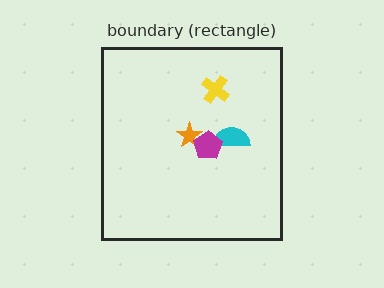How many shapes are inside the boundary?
4 inside, 0 outside.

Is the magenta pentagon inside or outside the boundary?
Inside.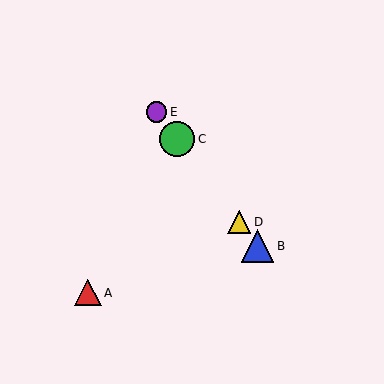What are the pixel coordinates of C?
Object C is at (177, 139).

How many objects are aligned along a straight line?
4 objects (B, C, D, E) are aligned along a straight line.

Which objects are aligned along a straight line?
Objects B, C, D, E are aligned along a straight line.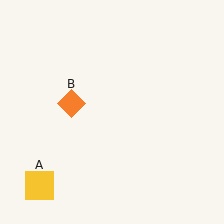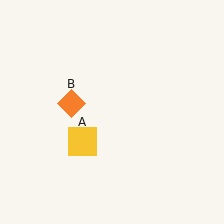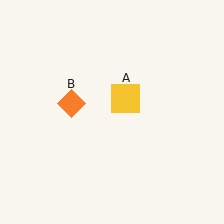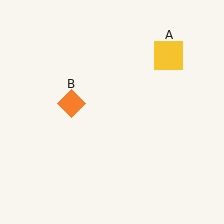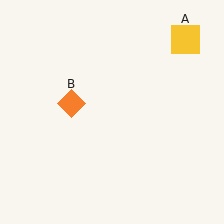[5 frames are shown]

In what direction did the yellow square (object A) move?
The yellow square (object A) moved up and to the right.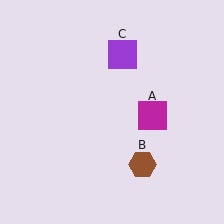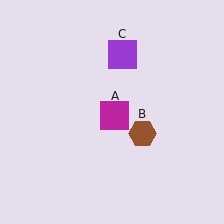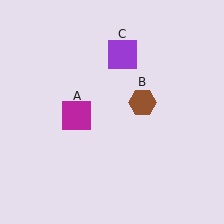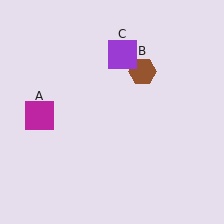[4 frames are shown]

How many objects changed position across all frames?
2 objects changed position: magenta square (object A), brown hexagon (object B).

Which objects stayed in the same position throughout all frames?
Purple square (object C) remained stationary.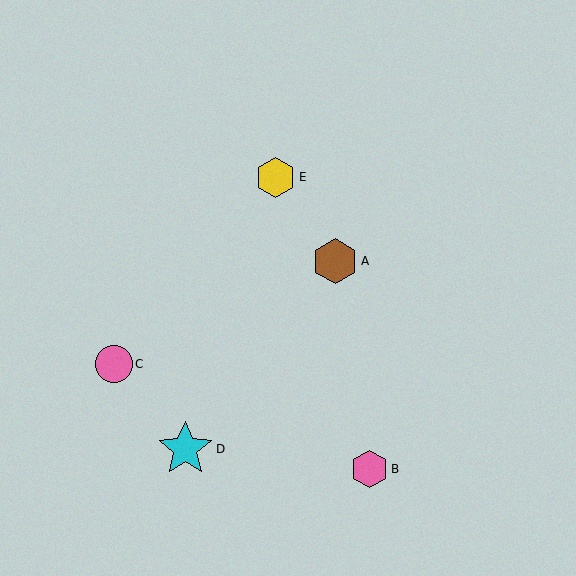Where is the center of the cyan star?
The center of the cyan star is at (185, 449).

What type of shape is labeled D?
Shape D is a cyan star.